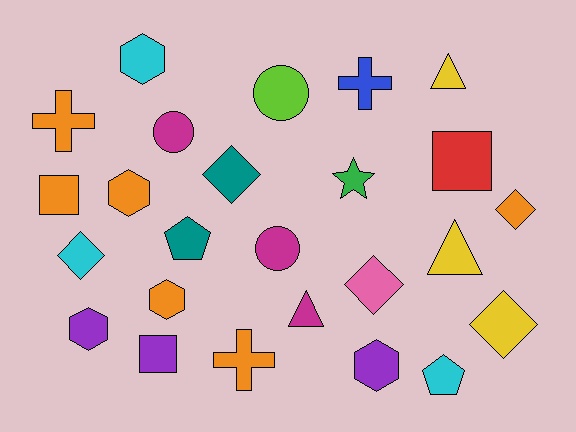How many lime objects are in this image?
There is 1 lime object.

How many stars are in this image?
There is 1 star.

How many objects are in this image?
There are 25 objects.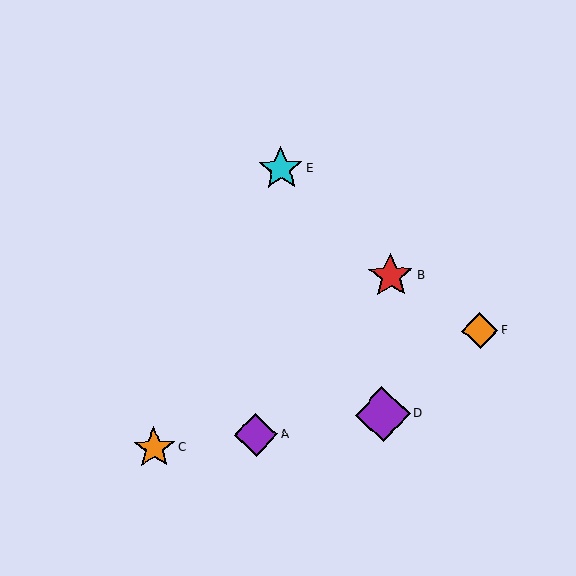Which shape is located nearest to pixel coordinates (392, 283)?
The red star (labeled B) at (391, 276) is nearest to that location.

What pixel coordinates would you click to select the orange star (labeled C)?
Click at (154, 448) to select the orange star C.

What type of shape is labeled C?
Shape C is an orange star.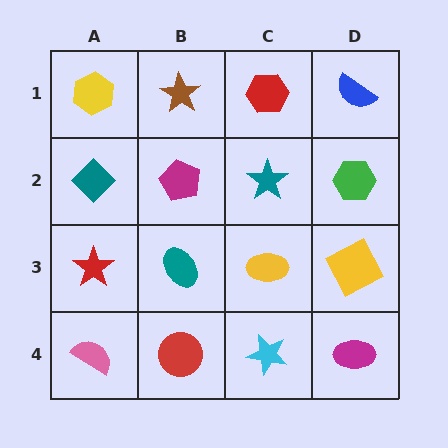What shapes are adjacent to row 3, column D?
A green hexagon (row 2, column D), a magenta ellipse (row 4, column D), a yellow ellipse (row 3, column C).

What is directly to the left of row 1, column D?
A red hexagon.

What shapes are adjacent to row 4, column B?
A teal ellipse (row 3, column B), a pink semicircle (row 4, column A), a cyan star (row 4, column C).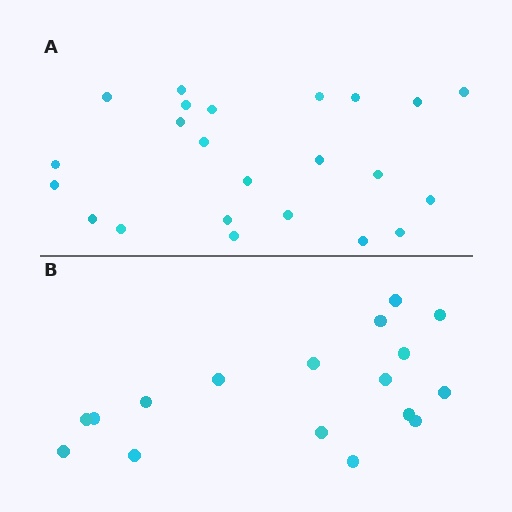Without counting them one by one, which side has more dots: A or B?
Region A (the top region) has more dots.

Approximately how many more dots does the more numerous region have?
Region A has about 6 more dots than region B.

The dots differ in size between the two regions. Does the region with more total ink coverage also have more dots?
No. Region B has more total ink coverage because its dots are larger, but region A actually contains more individual dots. Total area can be misleading — the number of items is what matters here.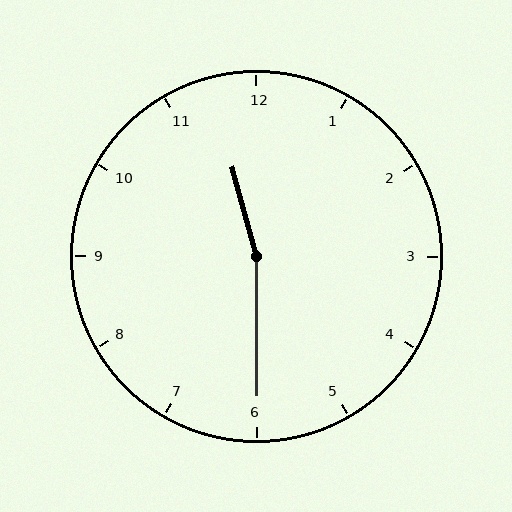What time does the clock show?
11:30.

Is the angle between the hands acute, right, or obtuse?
It is obtuse.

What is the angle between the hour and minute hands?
Approximately 165 degrees.